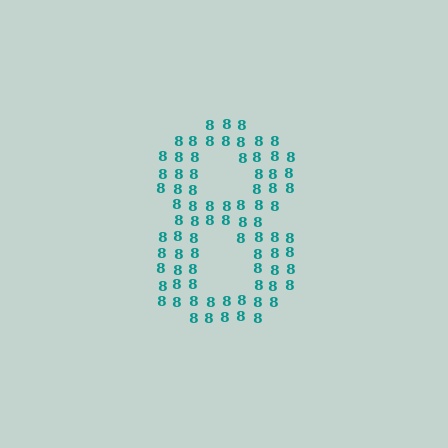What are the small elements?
The small elements are digit 8's.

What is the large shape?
The large shape is the digit 8.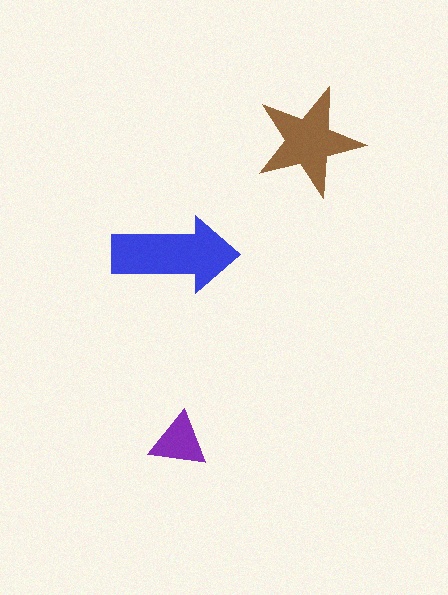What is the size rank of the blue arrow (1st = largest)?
1st.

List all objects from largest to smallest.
The blue arrow, the brown star, the purple triangle.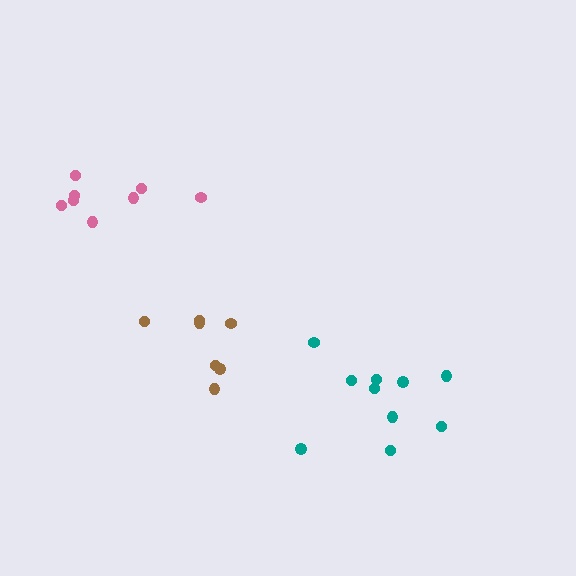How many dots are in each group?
Group 1: 7 dots, Group 2: 10 dots, Group 3: 8 dots (25 total).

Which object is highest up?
The pink cluster is topmost.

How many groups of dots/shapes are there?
There are 3 groups.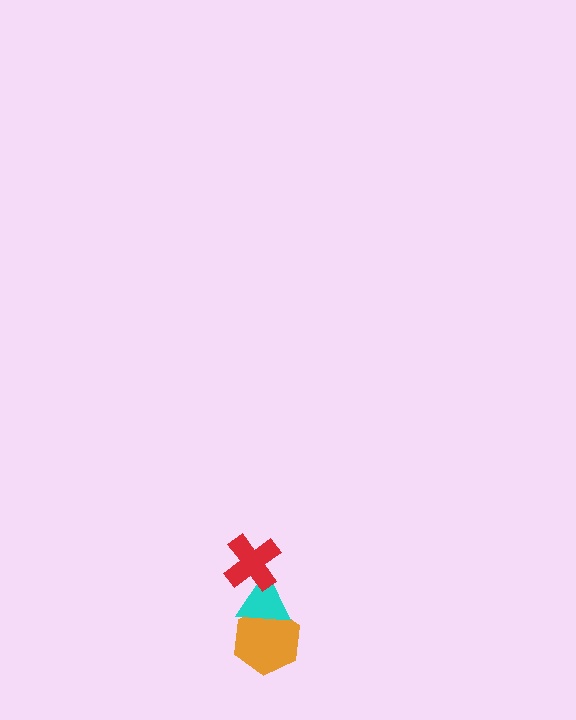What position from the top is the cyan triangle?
The cyan triangle is 2nd from the top.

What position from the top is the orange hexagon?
The orange hexagon is 3rd from the top.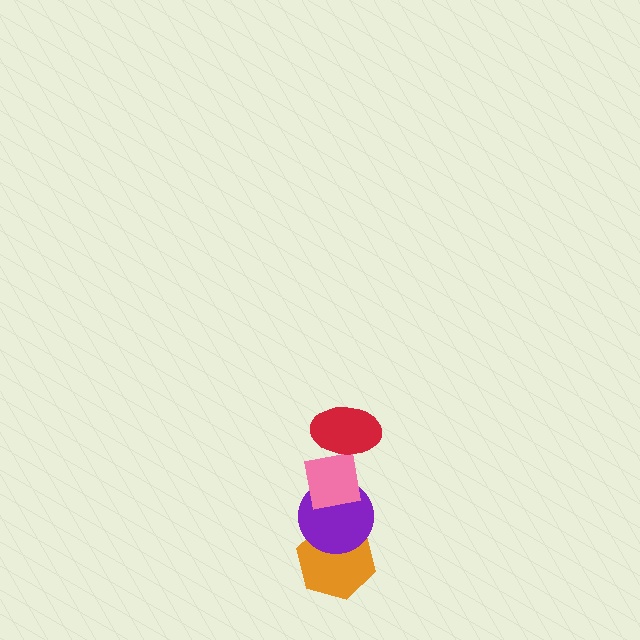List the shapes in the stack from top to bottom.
From top to bottom: the red ellipse, the pink square, the purple circle, the orange hexagon.